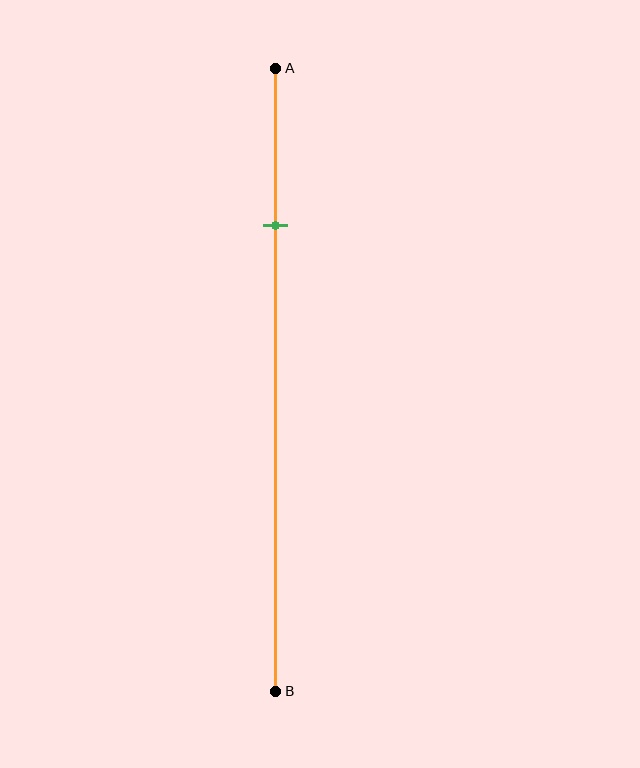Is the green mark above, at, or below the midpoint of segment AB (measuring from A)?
The green mark is above the midpoint of segment AB.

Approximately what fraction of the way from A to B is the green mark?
The green mark is approximately 25% of the way from A to B.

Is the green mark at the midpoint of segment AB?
No, the mark is at about 25% from A, not at the 50% midpoint.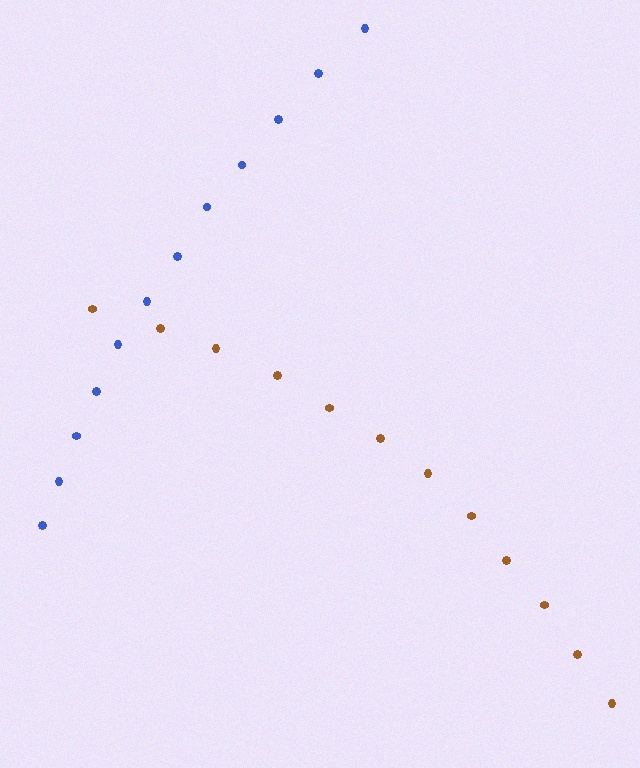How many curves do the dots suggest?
There are 2 distinct paths.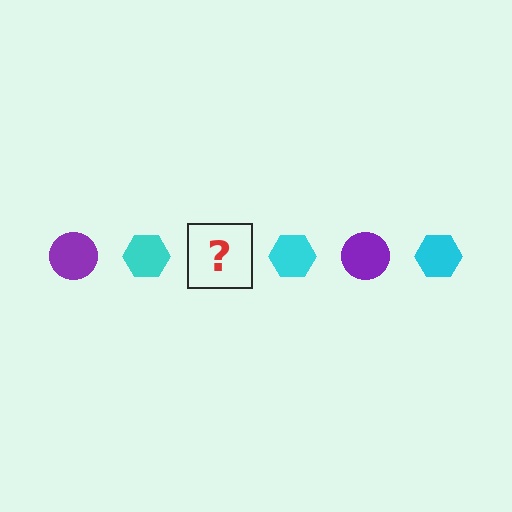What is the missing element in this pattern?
The missing element is a purple circle.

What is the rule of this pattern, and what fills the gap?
The rule is that the pattern alternates between purple circle and cyan hexagon. The gap should be filled with a purple circle.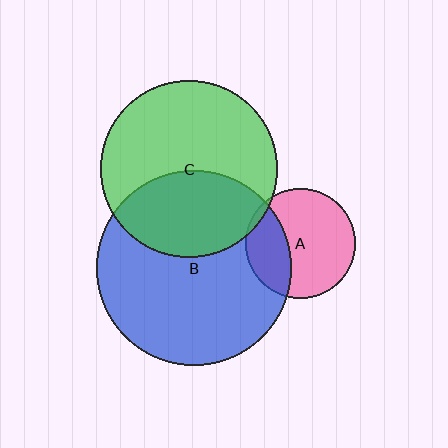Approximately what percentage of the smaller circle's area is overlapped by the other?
Approximately 30%.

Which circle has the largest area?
Circle B (blue).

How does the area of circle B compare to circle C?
Approximately 1.2 times.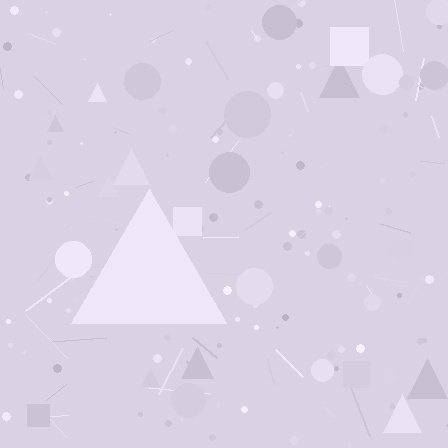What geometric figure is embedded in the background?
A triangle is embedded in the background.